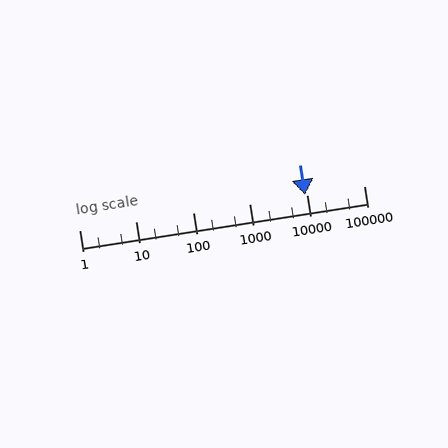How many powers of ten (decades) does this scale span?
The scale spans 5 decades, from 1 to 100000.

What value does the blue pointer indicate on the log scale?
The pointer indicates approximately 9400.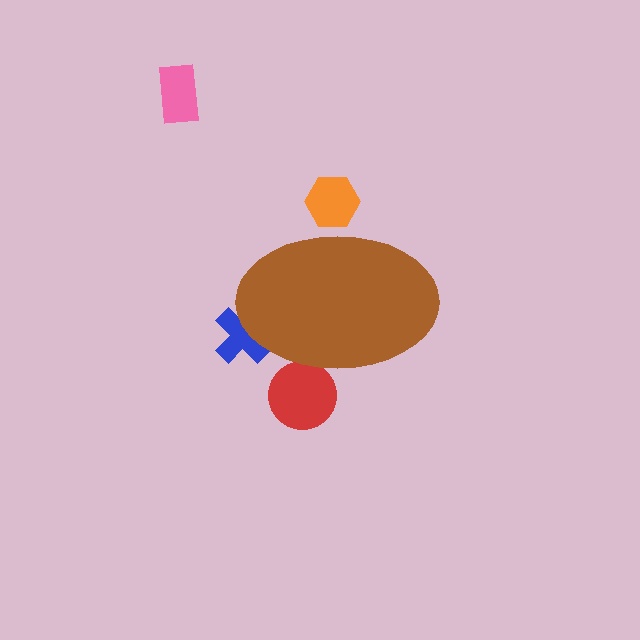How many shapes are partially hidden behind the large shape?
3 shapes are partially hidden.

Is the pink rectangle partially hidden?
No, the pink rectangle is fully visible.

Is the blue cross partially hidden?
Yes, the blue cross is partially hidden behind the brown ellipse.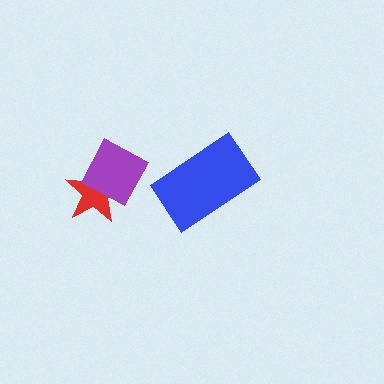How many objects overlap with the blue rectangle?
0 objects overlap with the blue rectangle.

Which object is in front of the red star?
The purple diamond is in front of the red star.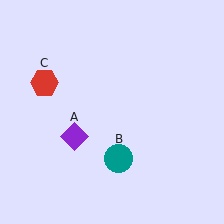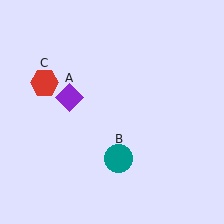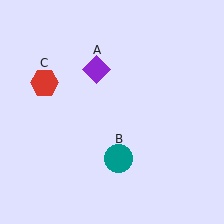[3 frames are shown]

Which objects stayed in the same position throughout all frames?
Teal circle (object B) and red hexagon (object C) remained stationary.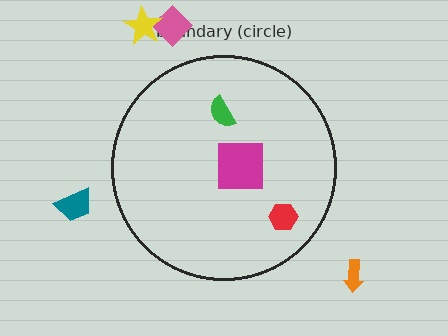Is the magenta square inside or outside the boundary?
Inside.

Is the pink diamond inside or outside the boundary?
Outside.